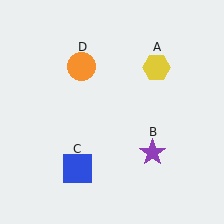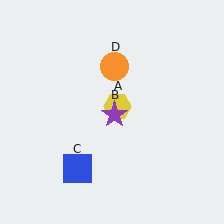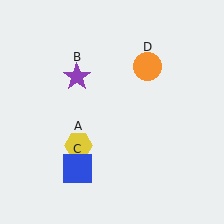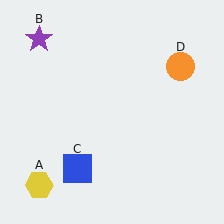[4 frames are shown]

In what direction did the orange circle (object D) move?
The orange circle (object D) moved right.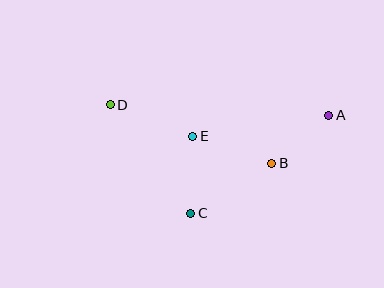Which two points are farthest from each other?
Points A and D are farthest from each other.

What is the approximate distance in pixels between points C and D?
The distance between C and D is approximately 135 pixels.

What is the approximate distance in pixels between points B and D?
The distance between B and D is approximately 172 pixels.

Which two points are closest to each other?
Points A and B are closest to each other.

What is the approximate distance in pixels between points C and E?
The distance between C and E is approximately 77 pixels.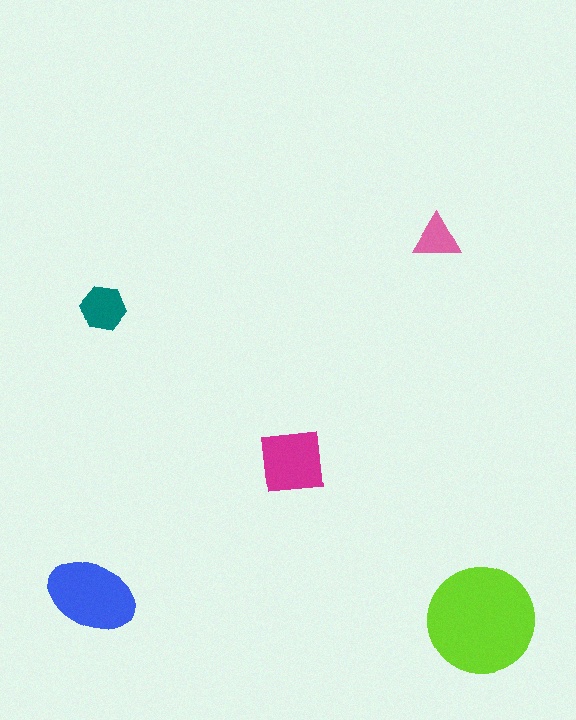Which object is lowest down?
The lime circle is bottommost.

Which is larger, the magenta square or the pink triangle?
The magenta square.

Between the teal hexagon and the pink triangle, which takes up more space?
The teal hexagon.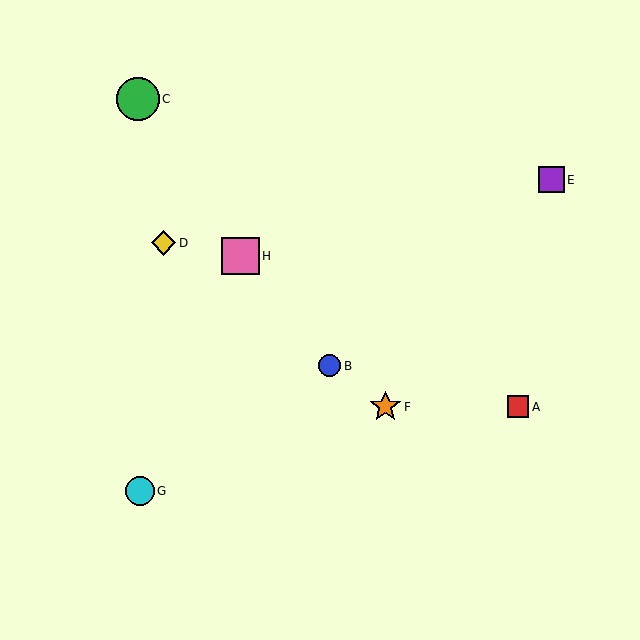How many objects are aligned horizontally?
2 objects (A, F) are aligned horizontally.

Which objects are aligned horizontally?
Objects A, F are aligned horizontally.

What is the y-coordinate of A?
Object A is at y≈407.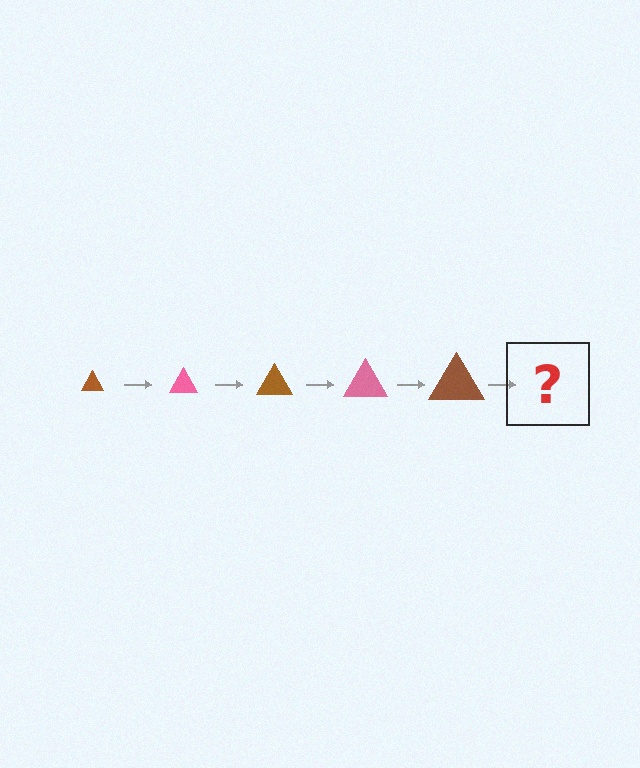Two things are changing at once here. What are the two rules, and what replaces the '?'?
The two rules are that the triangle grows larger each step and the color cycles through brown and pink. The '?' should be a pink triangle, larger than the previous one.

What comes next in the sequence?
The next element should be a pink triangle, larger than the previous one.